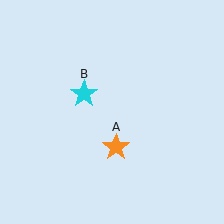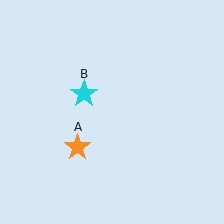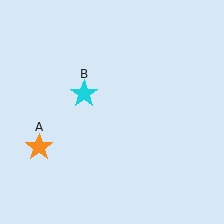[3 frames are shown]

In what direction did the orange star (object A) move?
The orange star (object A) moved left.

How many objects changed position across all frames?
1 object changed position: orange star (object A).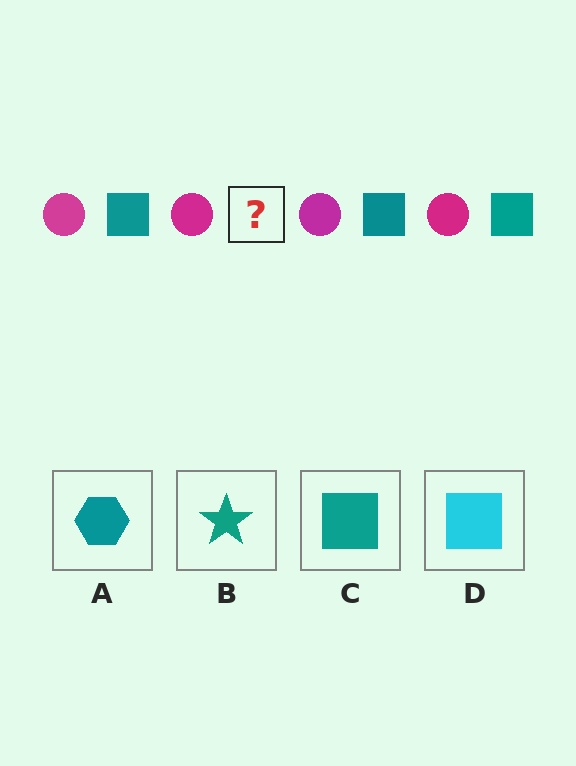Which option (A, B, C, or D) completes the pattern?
C.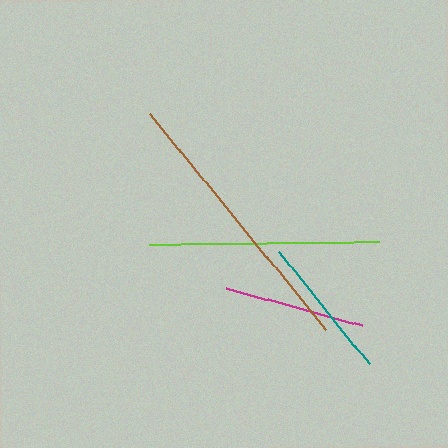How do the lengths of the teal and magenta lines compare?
The teal and magenta lines are approximately the same length.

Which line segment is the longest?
The brown line is the longest at approximately 280 pixels.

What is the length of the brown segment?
The brown segment is approximately 280 pixels long.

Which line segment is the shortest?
The magenta line is the shortest at approximately 142 pixels.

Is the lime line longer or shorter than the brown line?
The brown line is longer than the lime line.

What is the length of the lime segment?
The lime segment is approximately 230 pixels long.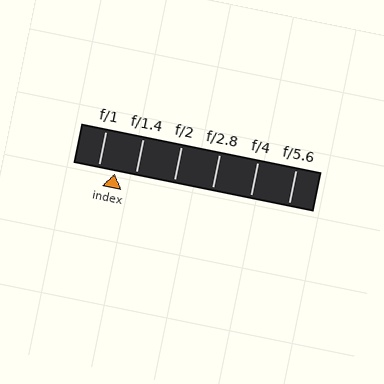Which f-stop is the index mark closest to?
The index mark is closest to f/1.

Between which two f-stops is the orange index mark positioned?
The index mark is between f/1 and f/1.4.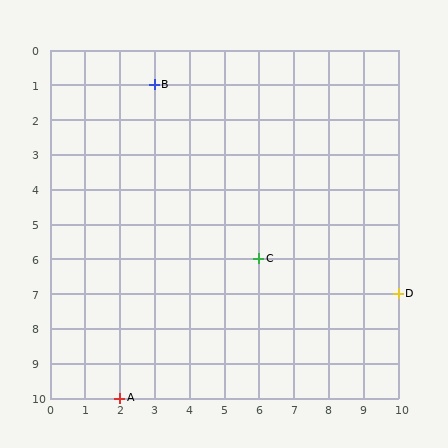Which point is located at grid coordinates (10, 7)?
Point D is at (10, 7).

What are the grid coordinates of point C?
Point C is at grid coordinates (6, 6).